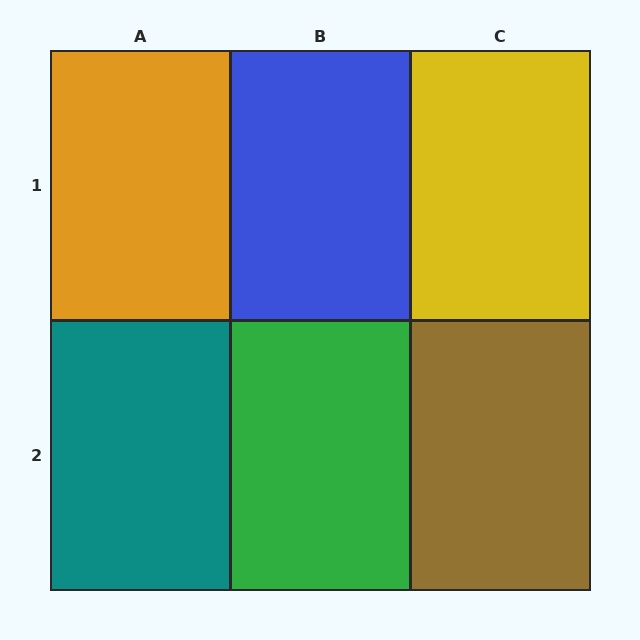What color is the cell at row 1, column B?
Blue.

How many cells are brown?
1 cell is brown.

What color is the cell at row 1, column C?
Yellow.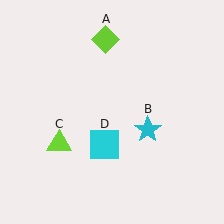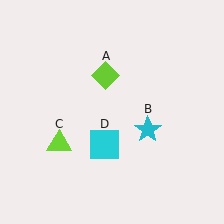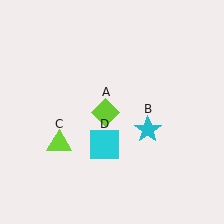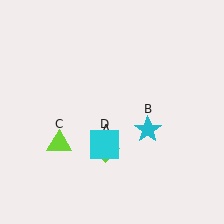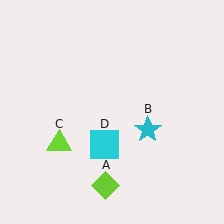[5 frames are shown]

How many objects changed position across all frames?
1 object changed position: lime diamond (object A).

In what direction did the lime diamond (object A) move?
The lime diamond (object A) moved down.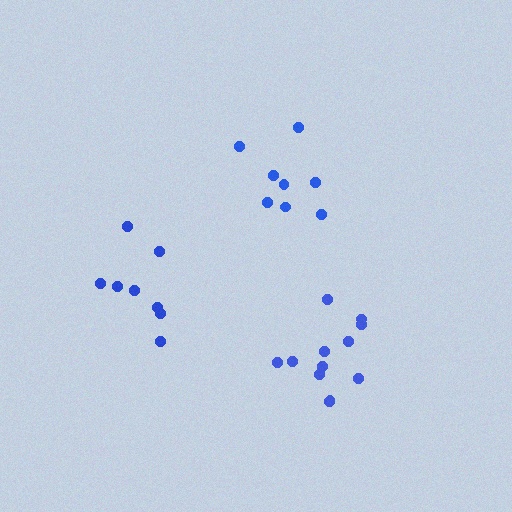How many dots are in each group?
Group 1: 8 dots, Group 2: 12 dots, Group 3: 8 dots (28 total).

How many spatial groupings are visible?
There are 3 spatial groupings.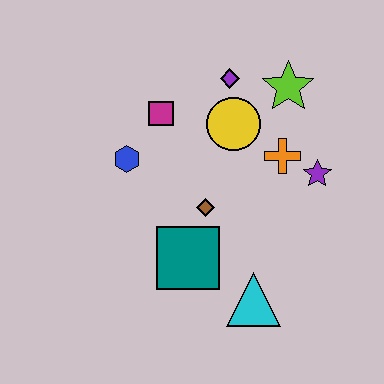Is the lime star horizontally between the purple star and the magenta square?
Yes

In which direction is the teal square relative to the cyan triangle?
The teal square is to the left of the cyan triangle.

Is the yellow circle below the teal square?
No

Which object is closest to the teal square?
The brown diamond is closest to the teal square.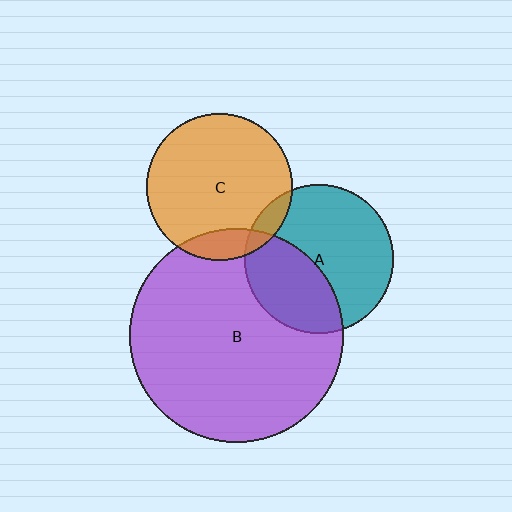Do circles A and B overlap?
Yes.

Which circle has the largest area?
Circle B (purple).